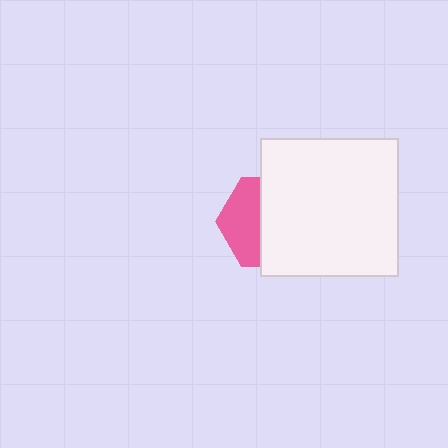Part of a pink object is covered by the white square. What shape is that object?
It is a hexagon.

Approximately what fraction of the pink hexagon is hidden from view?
Roughly 59% of the pink hexagon is hidden behind the white square.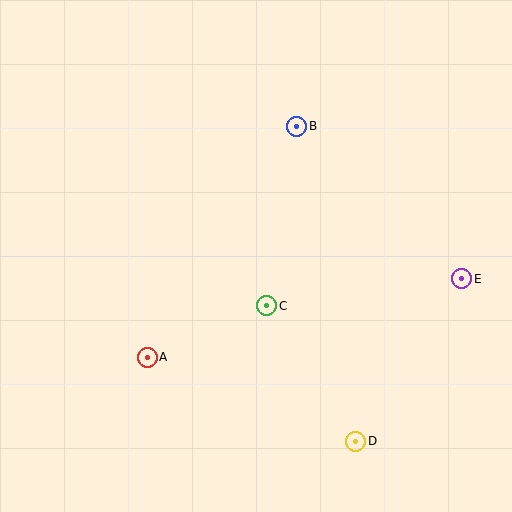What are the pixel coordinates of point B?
Point B is at (297, 126).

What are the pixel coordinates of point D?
Point D is at (356, 441).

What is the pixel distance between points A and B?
The distance between A and B is 275 pixels.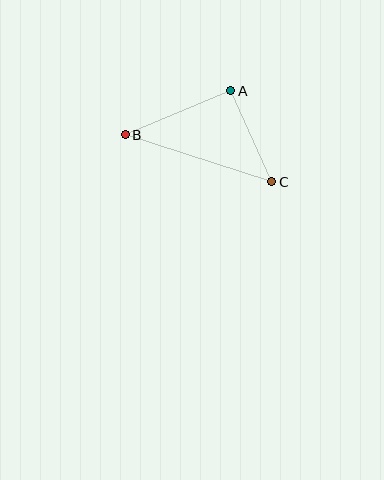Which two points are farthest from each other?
Points B and C are farthest from each other.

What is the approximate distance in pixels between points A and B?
The distance between A and B is approximately 115 pixels.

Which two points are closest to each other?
Points A and C are closest to each other.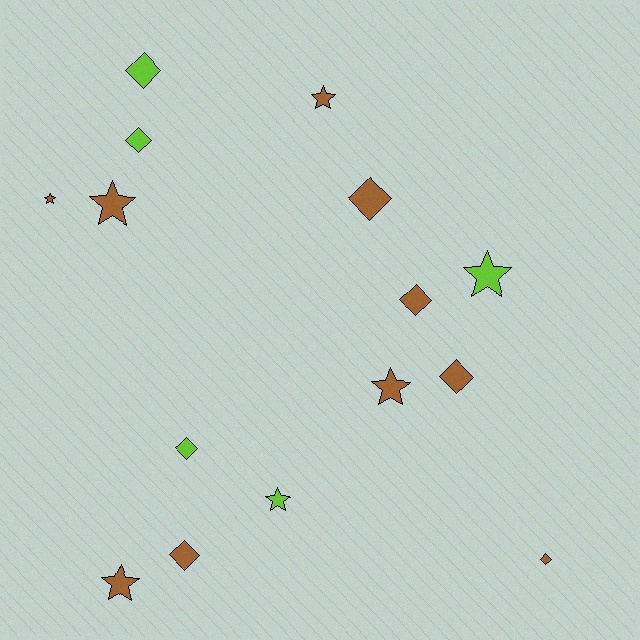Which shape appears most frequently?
Diamond, with 8 objects.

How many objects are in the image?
There are 15 objects.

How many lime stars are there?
There are 2 lime stars.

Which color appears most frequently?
Brown, with 10 objects.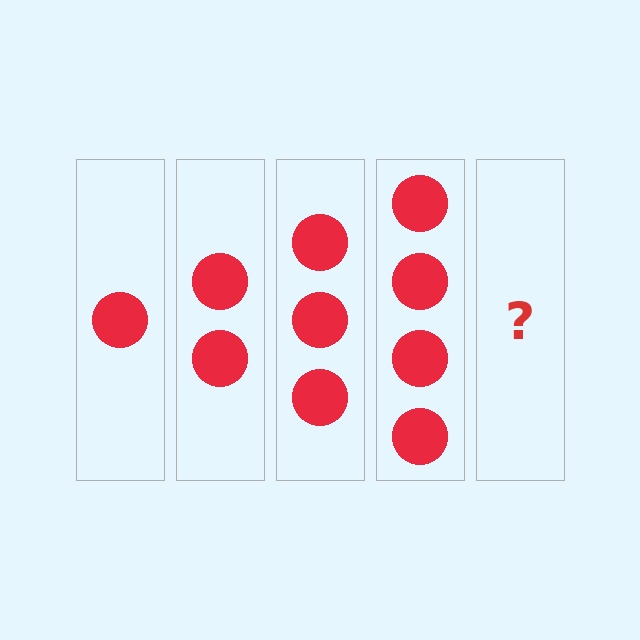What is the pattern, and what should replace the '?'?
The pattern is that each step adds one more circle. The '?' should be 5 circles.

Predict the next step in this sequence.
The next step is 5 circles.